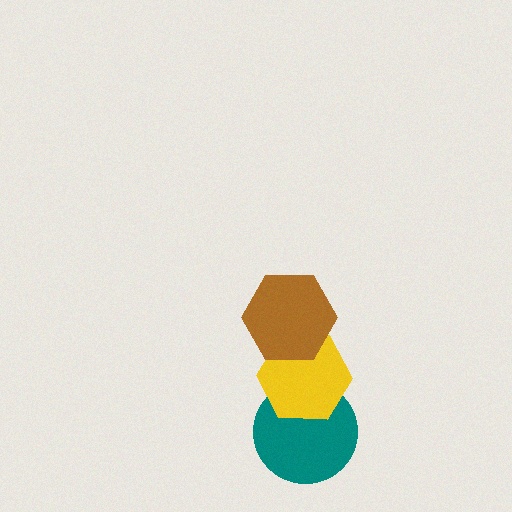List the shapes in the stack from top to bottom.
From top to bottom: the brown hexagon, the yellow hexagon, the teal circle.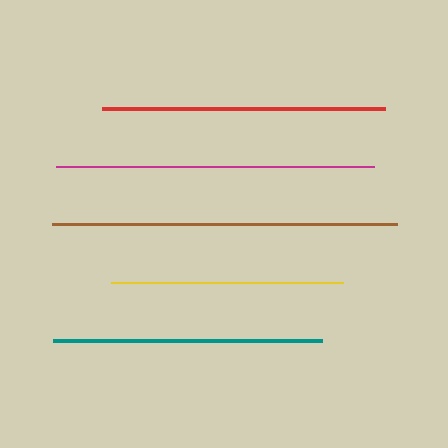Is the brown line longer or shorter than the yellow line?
The brown line is longer than the yellow line.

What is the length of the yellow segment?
The yellow segment is approximately 232 pixels long.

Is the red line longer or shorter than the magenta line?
The magenta line is longer than the red line.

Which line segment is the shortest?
The yellow line is the shortest at approximately 232 pixels.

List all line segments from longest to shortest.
From longest to shortest: brown, magenta, red, teal, yellow.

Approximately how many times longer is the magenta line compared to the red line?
The magenta line is approximately 1.1 times the length of the red line.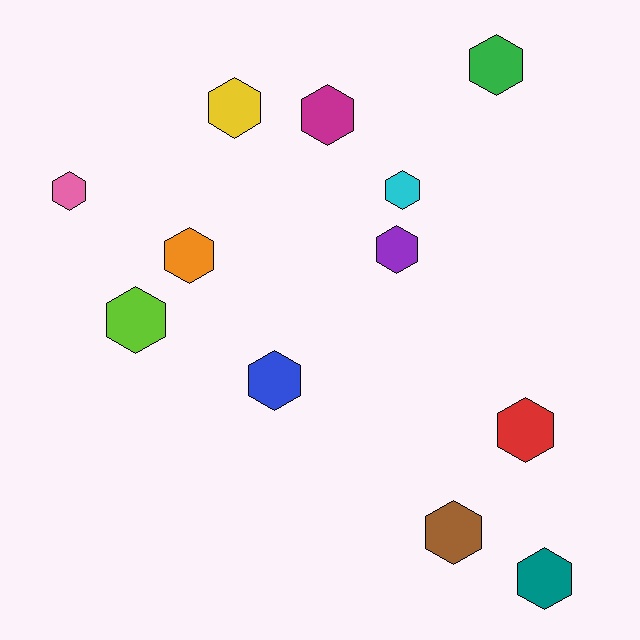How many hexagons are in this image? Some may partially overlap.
There are 12 hexagons.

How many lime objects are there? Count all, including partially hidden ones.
There is 1 lime object.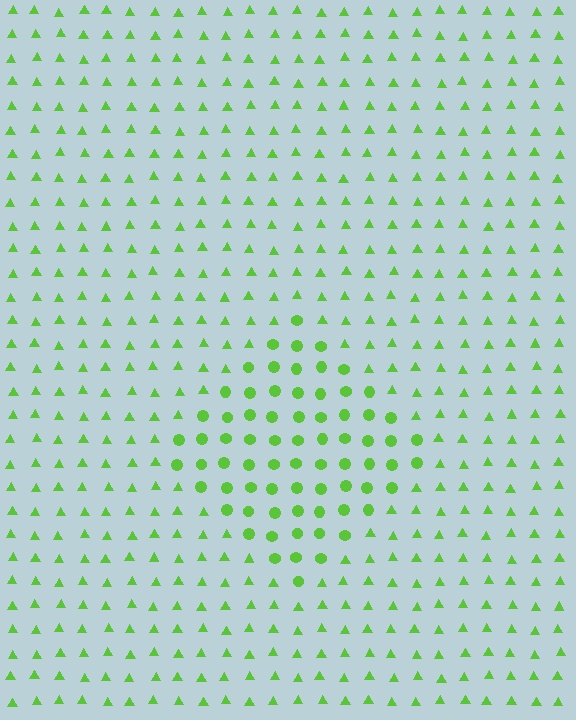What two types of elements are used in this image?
The image uses circles inside the diamond region and triangles outside it.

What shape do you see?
I see a diamond.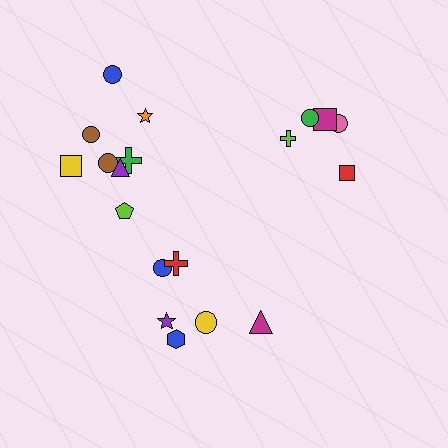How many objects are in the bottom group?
There are 6 objects.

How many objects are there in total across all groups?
There are 19 objects.